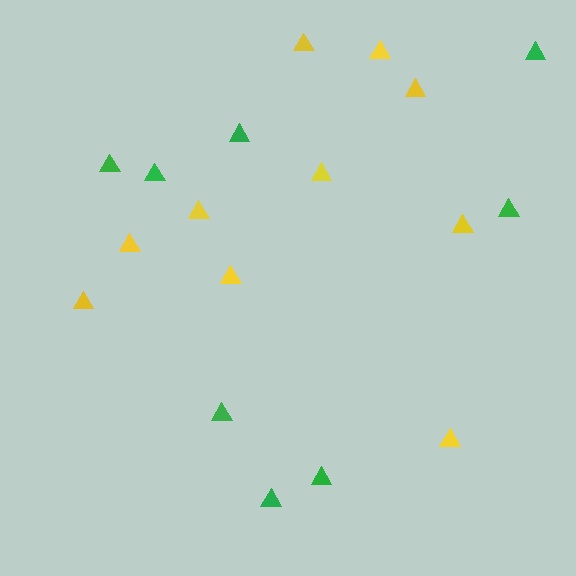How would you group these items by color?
There are 2 groups: one group of yellow triangles (10) and one group of green triangles (8).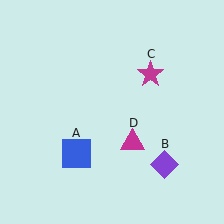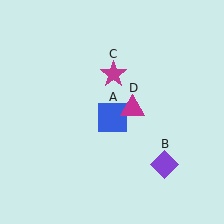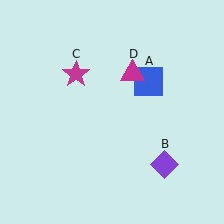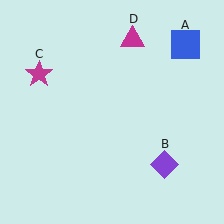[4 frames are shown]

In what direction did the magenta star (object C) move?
The magenta star (object C) moved left.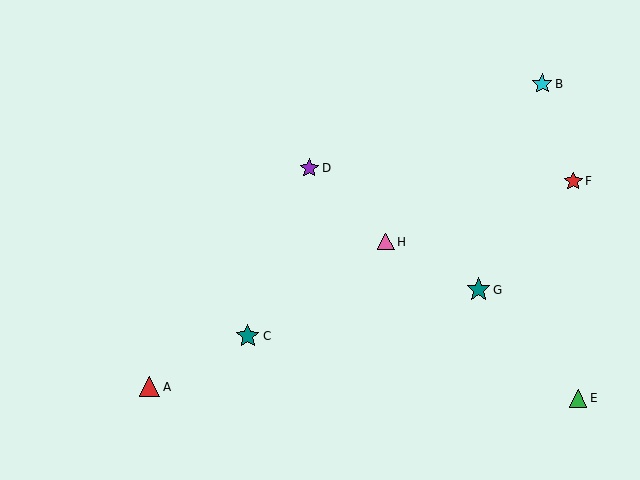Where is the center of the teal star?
The center of the teal star is at (479, 290).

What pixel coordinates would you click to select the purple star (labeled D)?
Click at (309, 168) to select the purple star D.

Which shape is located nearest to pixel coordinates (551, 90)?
The cyan star (labeled B) at (542, 84) is nearest to that location.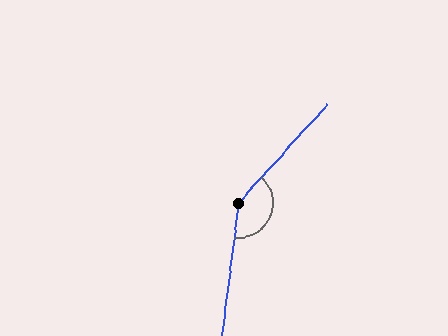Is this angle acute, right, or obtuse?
It is obtuse.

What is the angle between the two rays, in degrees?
Approximately 145 degrees.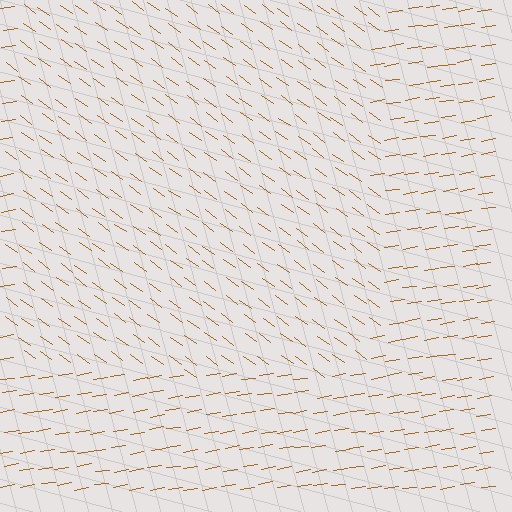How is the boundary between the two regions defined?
The boundary is defined purely by a change in line orientation (approximately 45 degrees difference). All lines are the same color and thickness.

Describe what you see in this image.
The image is filled with small brown line segments. A rectangle region in the image has lines oriented differently from the surrounding lines, creating a visible texture boundary.